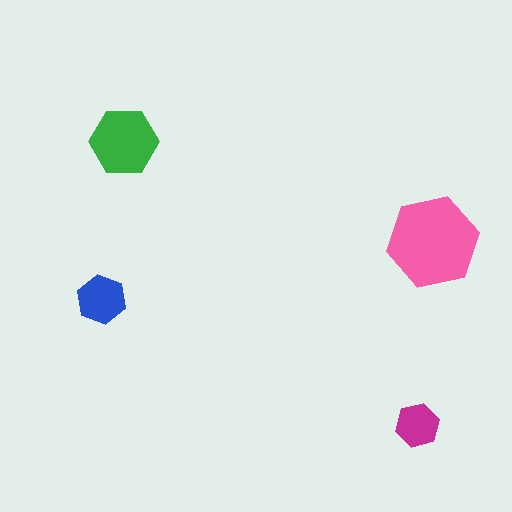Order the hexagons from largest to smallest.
the pink one, the green one, the blue one, the magenta one.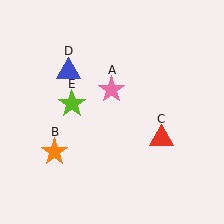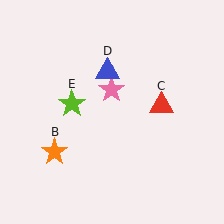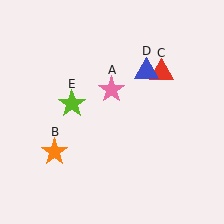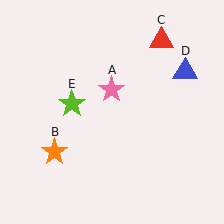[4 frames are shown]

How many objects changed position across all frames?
2 objects changed position: red triangle (object C), blue triangle (object D).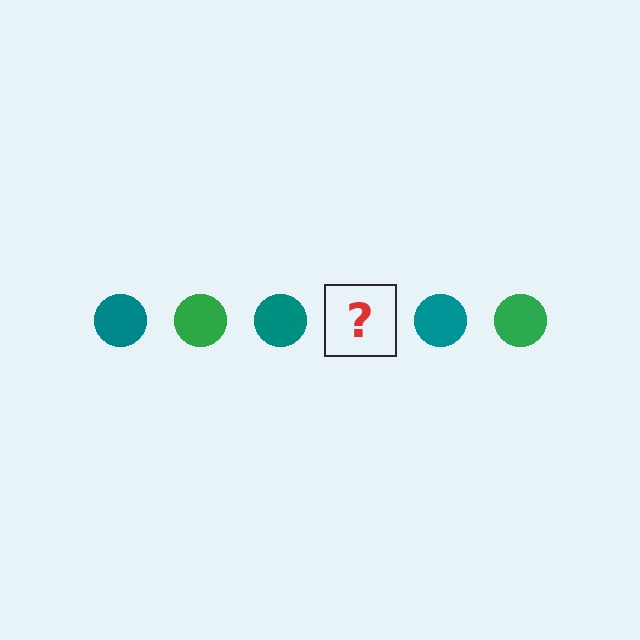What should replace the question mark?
The question mark should be replaced with a green circle.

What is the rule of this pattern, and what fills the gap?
The rule is that the pattern cycles through teal, green circles. The gap should be filled with a green circle.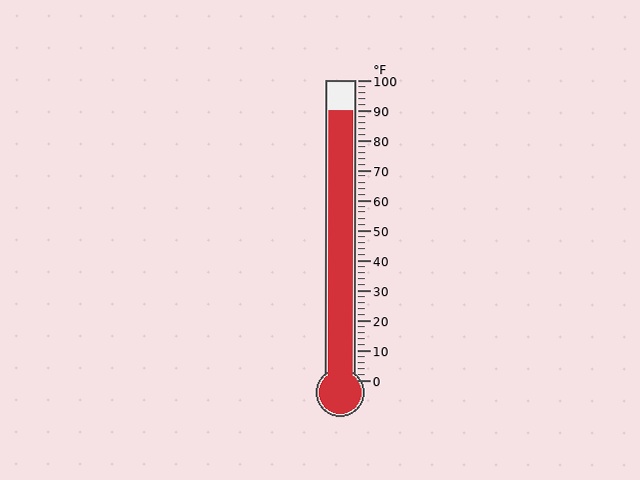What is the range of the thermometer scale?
The thermometer scale ranges from 0°F to 100°F.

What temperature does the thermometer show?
The thermometer shows approximately 90°F.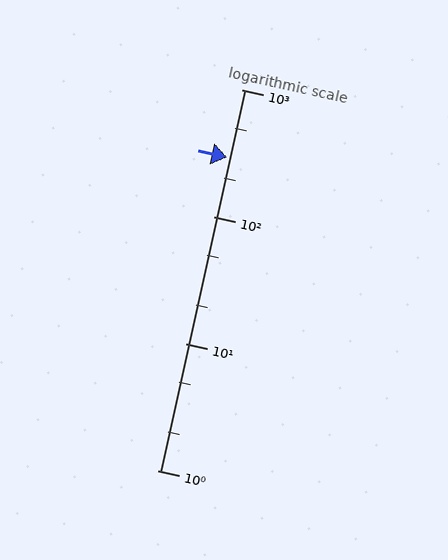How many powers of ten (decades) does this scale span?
The scale spans 3 decades, from 1 to 1000.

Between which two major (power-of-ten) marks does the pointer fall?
The pointer is between 100 and 1000.